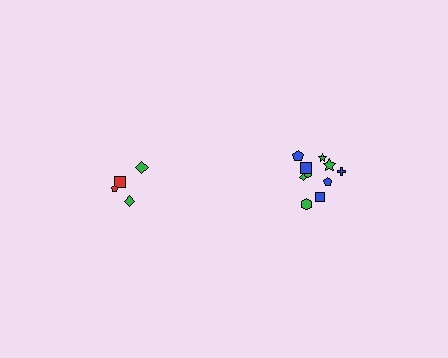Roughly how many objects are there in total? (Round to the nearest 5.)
Roughly 15 objects in total.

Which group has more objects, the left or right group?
The right group.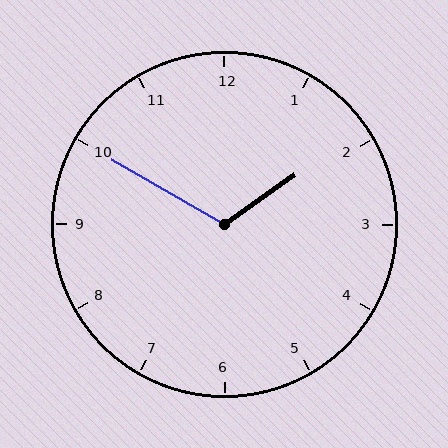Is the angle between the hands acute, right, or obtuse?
It is obtuse.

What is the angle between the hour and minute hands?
Approximately 115 degrees.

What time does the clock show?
1:50.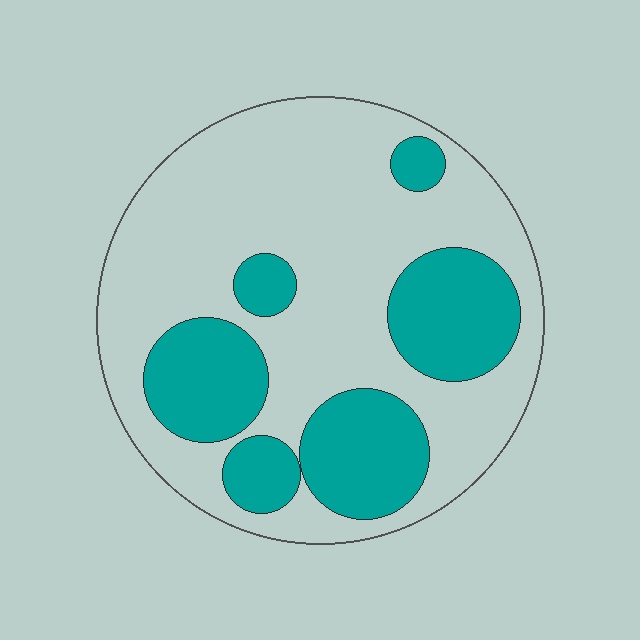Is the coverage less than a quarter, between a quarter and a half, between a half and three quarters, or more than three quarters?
Between a quarter and a half.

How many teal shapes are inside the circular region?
6.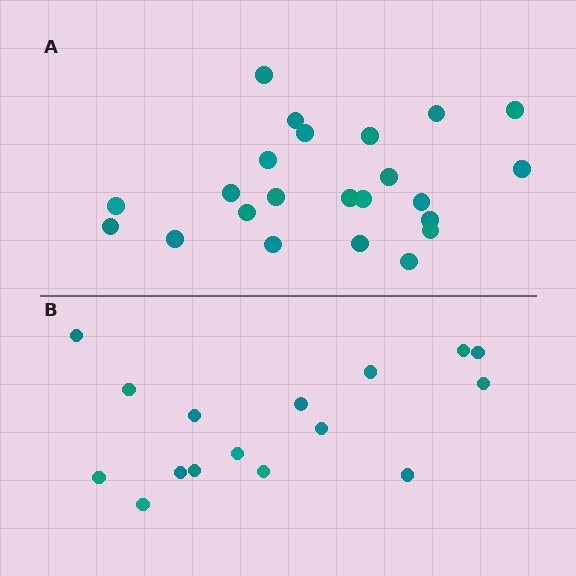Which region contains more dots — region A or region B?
Region A (the top region) has more dots.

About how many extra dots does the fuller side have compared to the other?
Region A has roughly 8 or so more dots than region B.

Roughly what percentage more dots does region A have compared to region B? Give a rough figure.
About 45% more.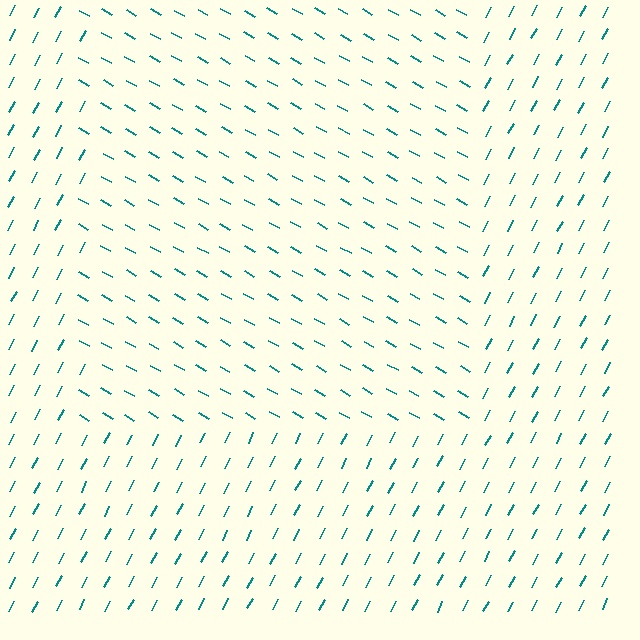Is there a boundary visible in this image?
Yes, there is a texture boundary formed by a change in line orientation.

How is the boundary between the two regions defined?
The boundary is defined purely by a change in line orientation (approximately 88 degrees difference). All lines are the same color and thickness.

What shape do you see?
I see a rectangle.